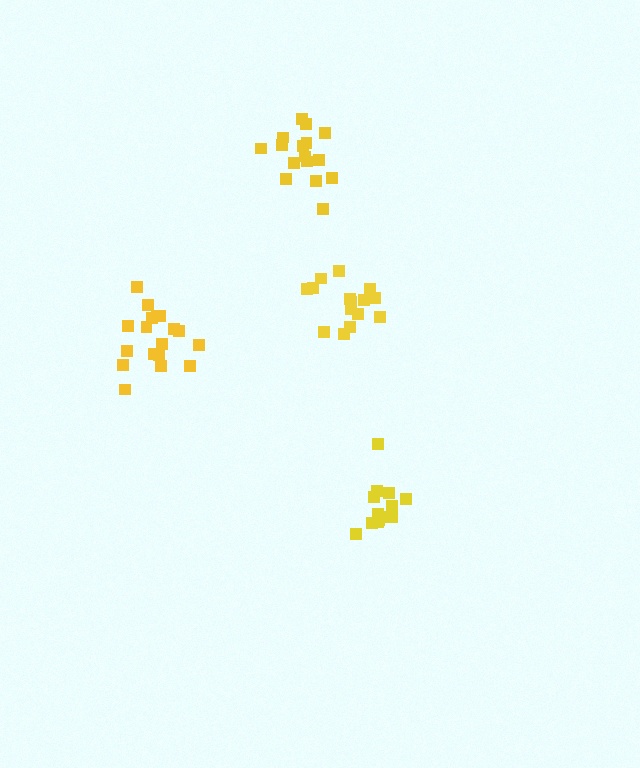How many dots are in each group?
Group 1: 13 dots, Group 2: 18 dots, Group 3: 16 dots, Group 4: 15 dots (62 total).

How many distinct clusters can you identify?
There are 4 distinct clusters.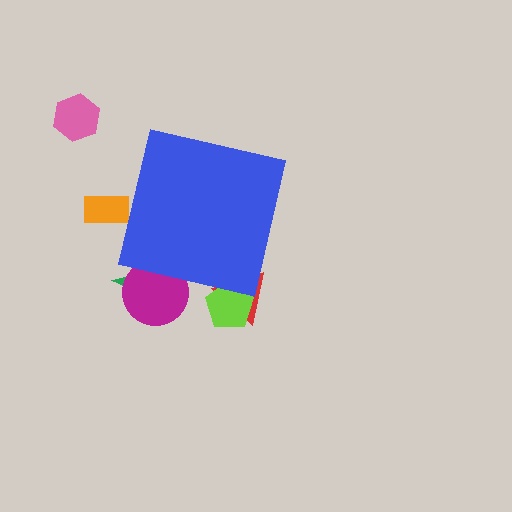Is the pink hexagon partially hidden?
No, the pink hexagon is fully visible.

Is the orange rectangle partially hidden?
Yes, the orange rectangle is partially hidden behind the blue square.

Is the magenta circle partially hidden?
Yes, the magenta circle is partially hidden behind the blue square.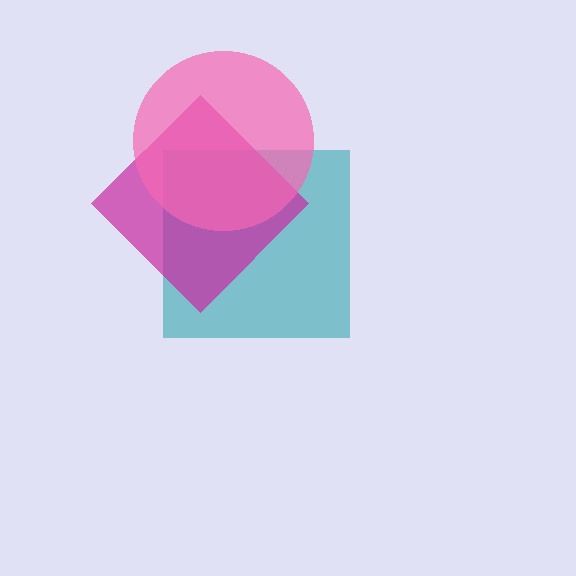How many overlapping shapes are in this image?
There are 3 overlapping shapes in the image.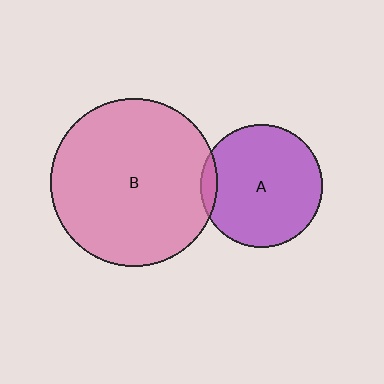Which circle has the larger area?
Circle B (pink).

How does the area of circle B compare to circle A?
Approximately 1.9 times.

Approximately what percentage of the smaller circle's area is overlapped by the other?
Approximately 5%.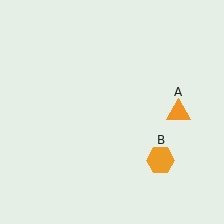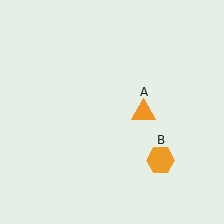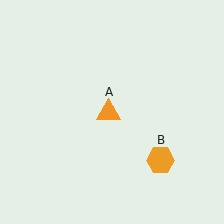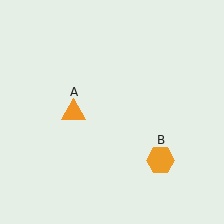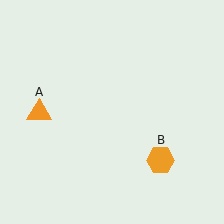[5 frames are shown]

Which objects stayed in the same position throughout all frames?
Orange hexagon (object B) remained stationary.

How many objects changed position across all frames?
1 object changed position: orange triangle (object A).